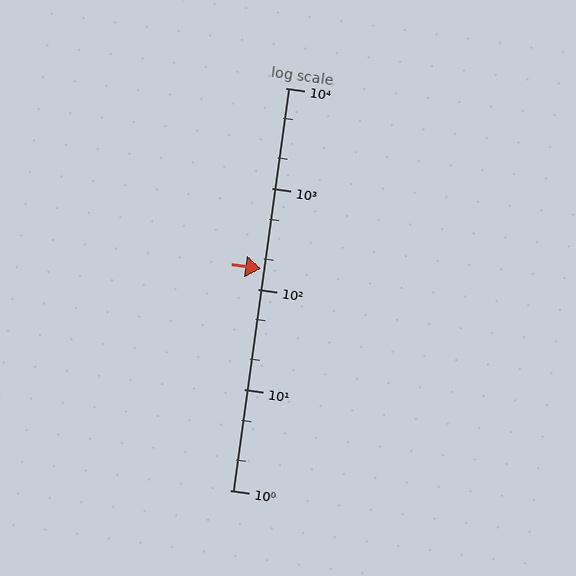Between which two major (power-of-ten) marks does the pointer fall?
The pointer is between 100 and 1000.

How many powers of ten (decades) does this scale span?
The scale spans 4 decades, from 1 to 10000.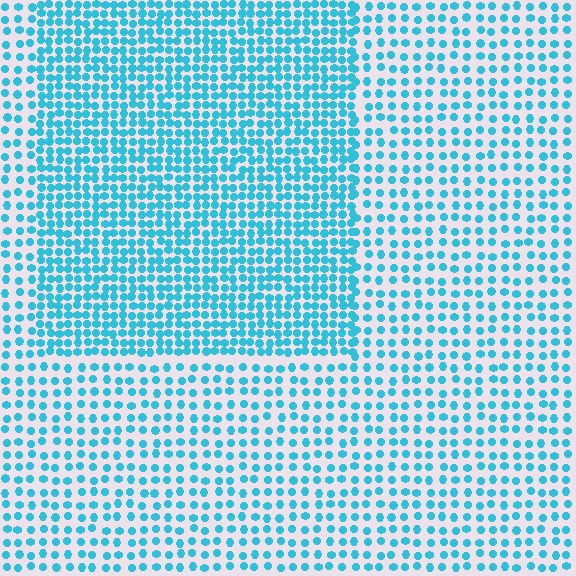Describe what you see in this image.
The image contains small cyan elements arranged at two different densities. A rectangle-shaped region is visible where the elements are more densely packed than the surrounding area.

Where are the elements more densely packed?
The elements are more densely packed inside the rectangle boundary.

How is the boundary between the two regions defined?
The boundary is defined by a change in element density (approximately 1.9x ratio). All elements are the same color, size, and shape.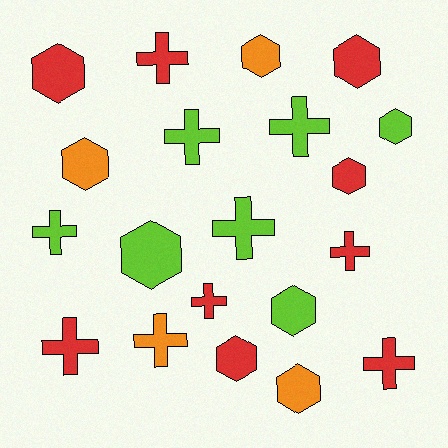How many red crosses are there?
There are 5 red crosses.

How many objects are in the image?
There are 20 objects.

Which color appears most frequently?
Red, with 9 objects.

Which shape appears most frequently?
Hexagon, with 10 objects.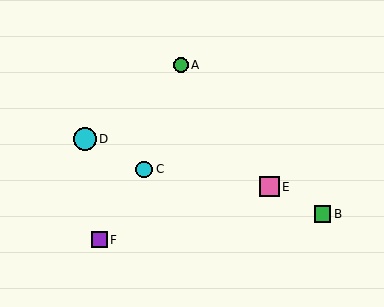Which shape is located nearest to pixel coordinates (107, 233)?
The purple square (labeled F) at (99, 240) is nearest to that location.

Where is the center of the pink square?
The center of the pink square is at (269, 187).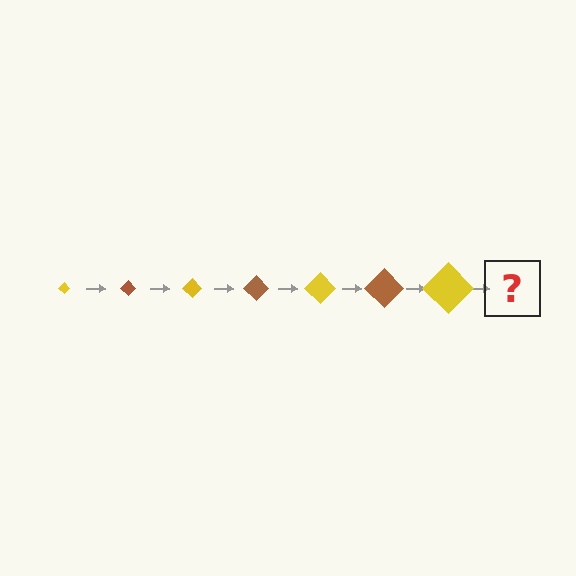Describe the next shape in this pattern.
It should be a brown diamond, larger than the previous one.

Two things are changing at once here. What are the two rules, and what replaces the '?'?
The two rules are that the diamond grows larger each step and the color cycles through yellow and brown. The '?' should be a brown diamond, larger than the previous one.